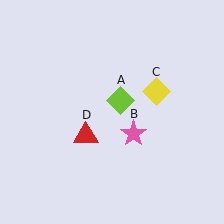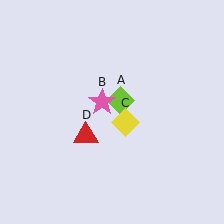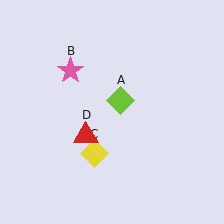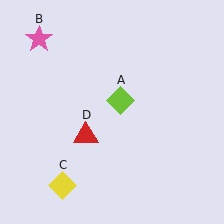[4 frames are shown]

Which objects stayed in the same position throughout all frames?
Lime diamond (object A) and red triangle (object D) remained stationary.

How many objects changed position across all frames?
2 objects changed position: pink star (object B), yellow diamond (object C).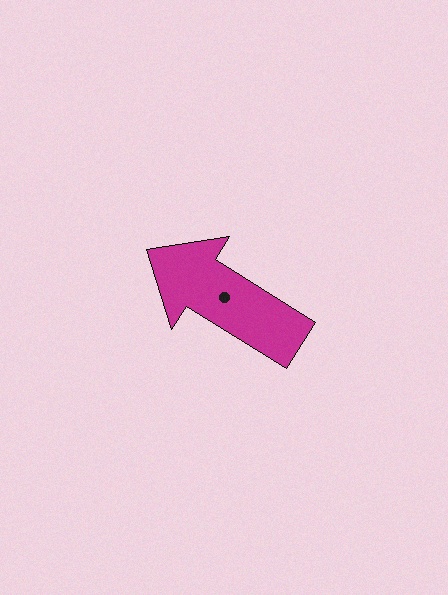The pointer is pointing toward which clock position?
Roughly 10 o'clock.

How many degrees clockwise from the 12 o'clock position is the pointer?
Approximately 302 degrees.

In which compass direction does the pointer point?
Northwest.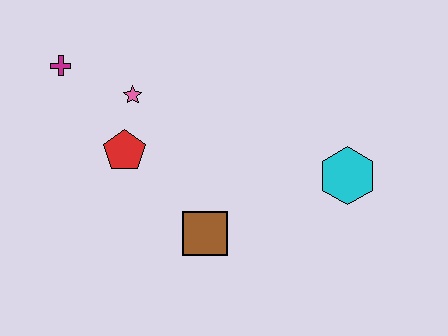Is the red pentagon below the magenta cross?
Yes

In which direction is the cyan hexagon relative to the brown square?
The cyan hexagon is to the right of the brown square.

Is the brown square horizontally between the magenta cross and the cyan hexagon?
Yes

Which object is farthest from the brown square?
The magenta cross is farthest from the brown square.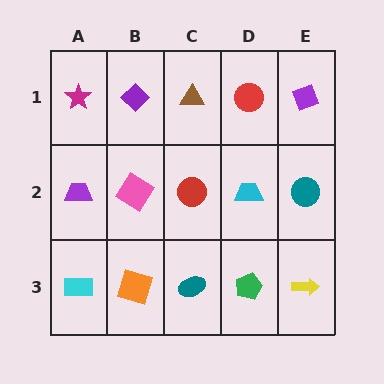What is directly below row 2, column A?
A cyan rectangle.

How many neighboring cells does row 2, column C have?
4.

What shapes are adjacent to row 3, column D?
A cyan trapezoid (row 2, column D), a teal ellipse (row 3, column C), a yellow arrow (row 3, column E).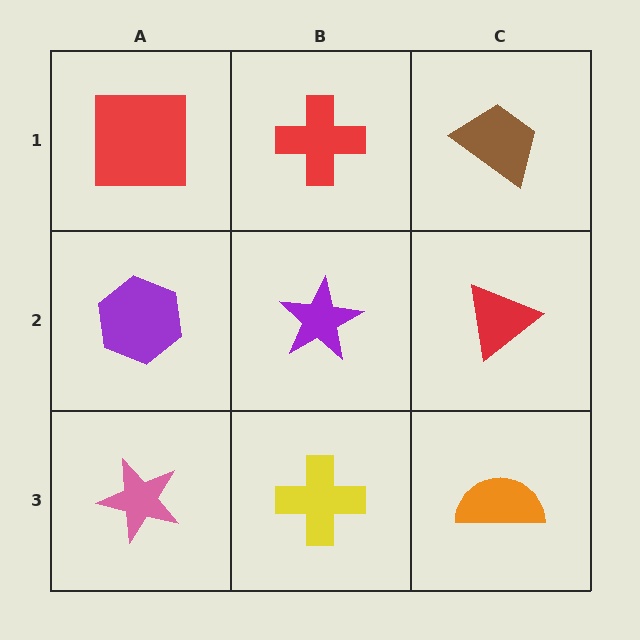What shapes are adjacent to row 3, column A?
A purple hexagon (row 2, column A), a yellow cross (row 3, column B).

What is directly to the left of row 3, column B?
A pink star.